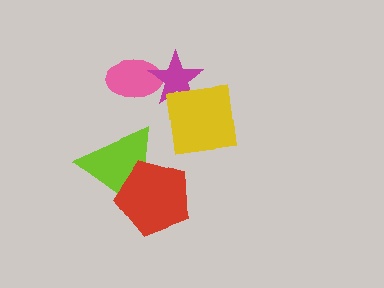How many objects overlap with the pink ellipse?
1 object overlaps with the pink ellipse.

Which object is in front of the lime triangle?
The red pentagon is in front of the lime triangle.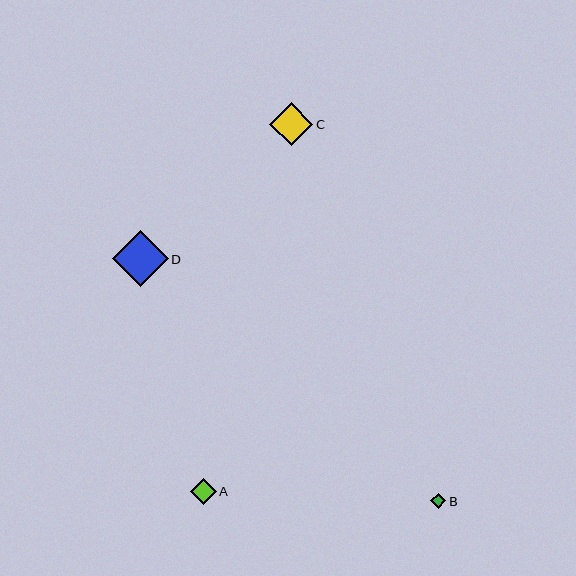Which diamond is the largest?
Diamond D is the largest with a size of approximately 56 pixels.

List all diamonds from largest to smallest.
From largest to smallest: D, C, A, B.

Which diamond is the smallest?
Diamond B is the smallest with a size of approximately 15 pixels.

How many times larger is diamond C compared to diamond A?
Diamond C is approximately 1.7 times the size of diamond A.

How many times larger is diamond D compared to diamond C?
Diamond D is approximately 1.3 times the size of diamond C.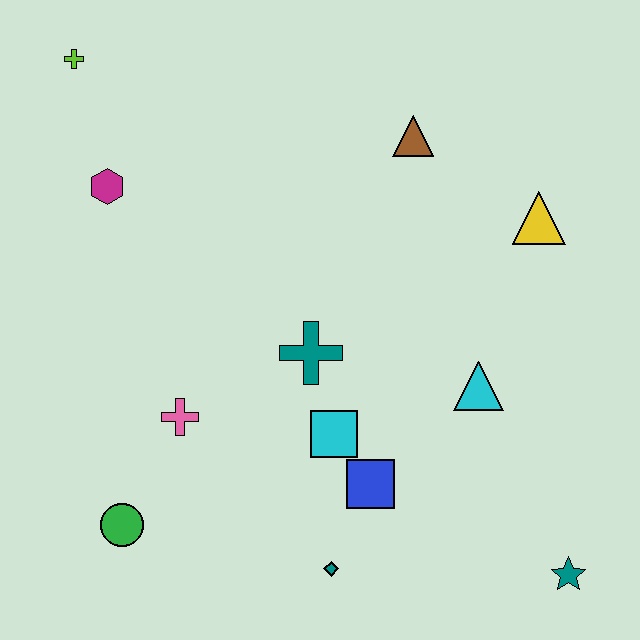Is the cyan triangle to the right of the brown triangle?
Yes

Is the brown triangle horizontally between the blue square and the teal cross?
No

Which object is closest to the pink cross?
The green circle is closest to the pink cross.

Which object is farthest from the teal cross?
The lime cross is farthest from the teal cross.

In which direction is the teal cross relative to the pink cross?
The teal cross is to the right of the pink cross.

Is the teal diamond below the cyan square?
Yes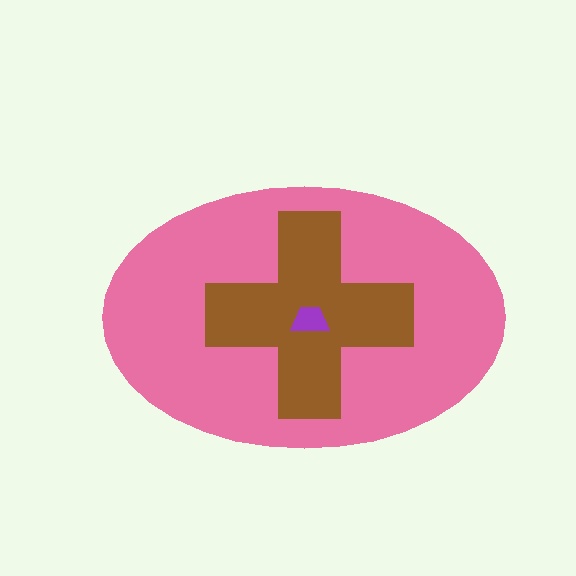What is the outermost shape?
The pink ellipse.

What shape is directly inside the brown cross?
The purple trapezoid.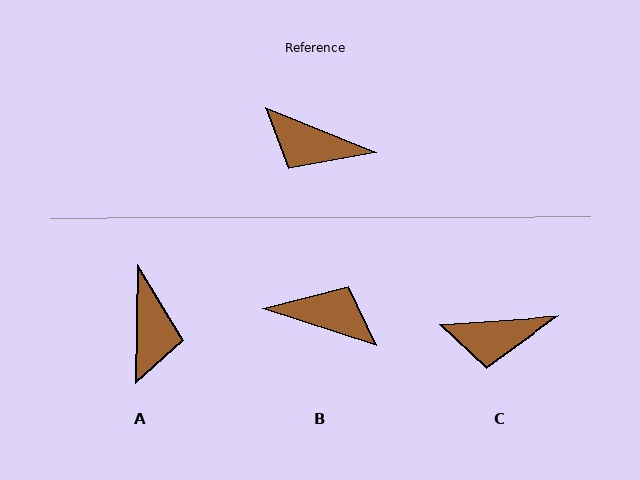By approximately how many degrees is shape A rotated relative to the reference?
Approximately 111 degrees counter-clockwise.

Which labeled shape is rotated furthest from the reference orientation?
B, about 175 degrees away.